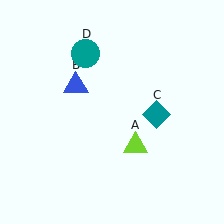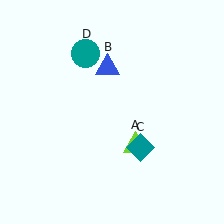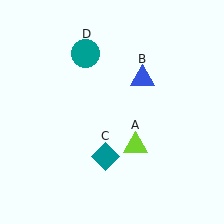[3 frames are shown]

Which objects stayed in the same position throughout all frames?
Lime triangle (object A) and teal circle (object D) remained stationary.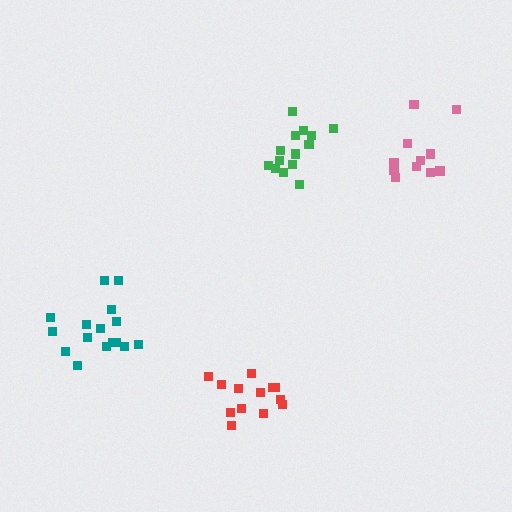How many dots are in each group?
Group 1: 13 dots, Group 2: 14 dots, Group 3: 17 dots, Group 4: 13 dots (57 total).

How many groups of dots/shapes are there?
There are 4 groups.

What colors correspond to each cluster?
The clusters are colored: red, green, teal, pink.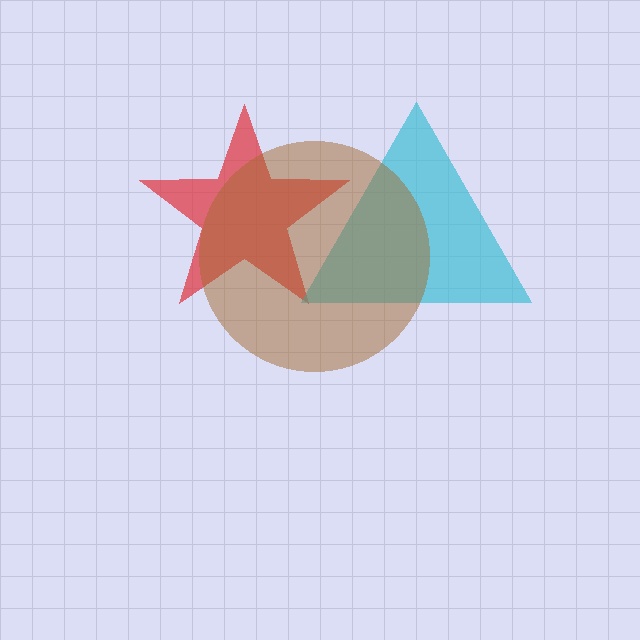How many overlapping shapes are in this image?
There are 3 overlapping shapes in the image.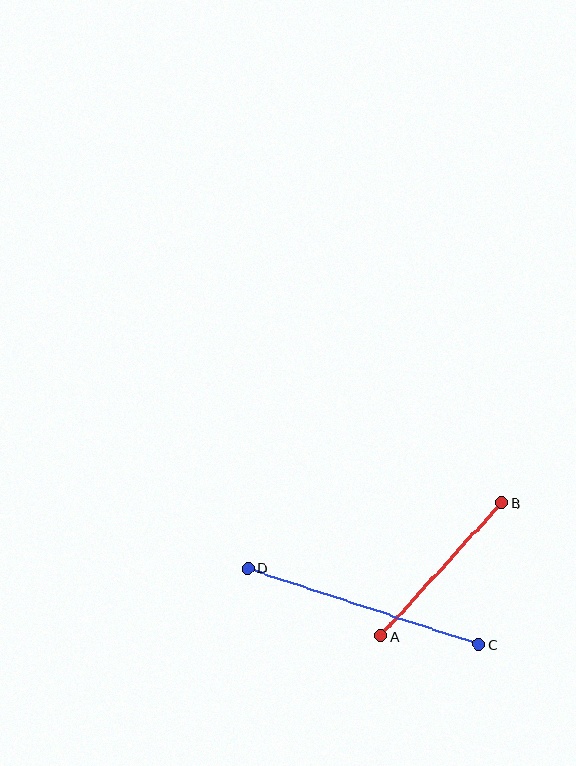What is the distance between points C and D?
The distance is approximately 243 pixels.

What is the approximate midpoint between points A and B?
The midpoint is at approximately (441, 570) pixels.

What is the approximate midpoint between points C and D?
The midpoint is at approximately (363, 607) pixels.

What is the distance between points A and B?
The distance is approximately 180 pixels.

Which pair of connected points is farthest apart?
Points C and D are farthest apart.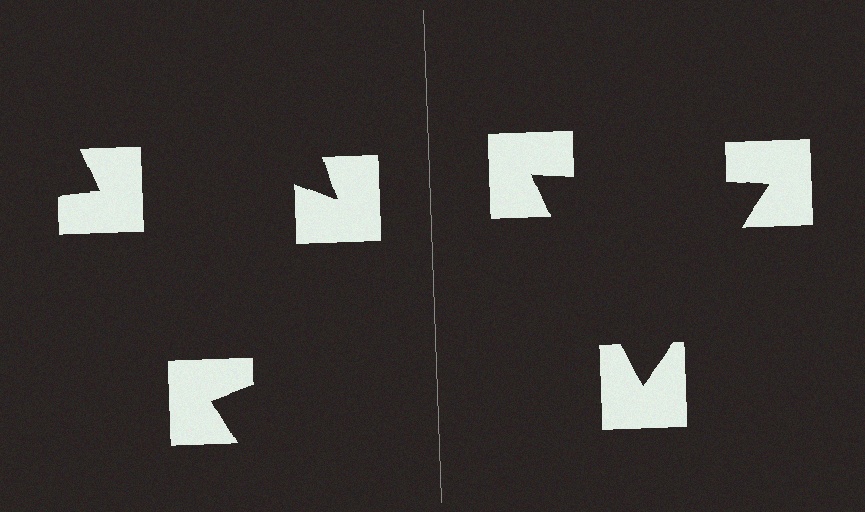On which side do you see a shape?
An illusory triangle appears on the right side. On the left side the wedge cuts are rotated, so no coherent shape forms.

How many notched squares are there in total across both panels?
6 — 3 on each side.